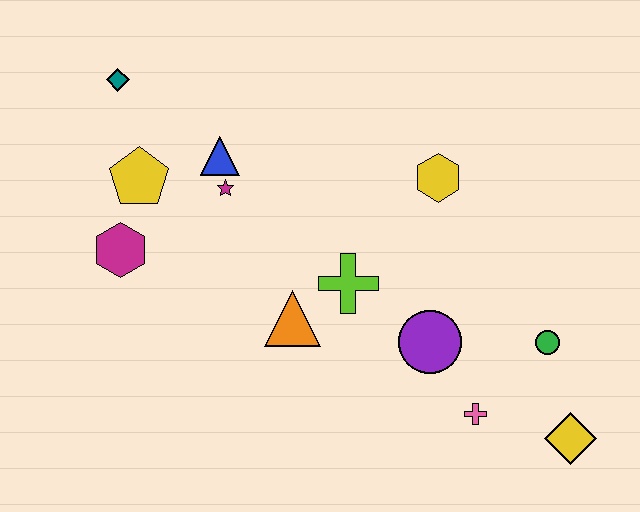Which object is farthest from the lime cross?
The teal diamond is farthest from the lime cross.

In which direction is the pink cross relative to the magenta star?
The pink cross is to the right of the magenta star.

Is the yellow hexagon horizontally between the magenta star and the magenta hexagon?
No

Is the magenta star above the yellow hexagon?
No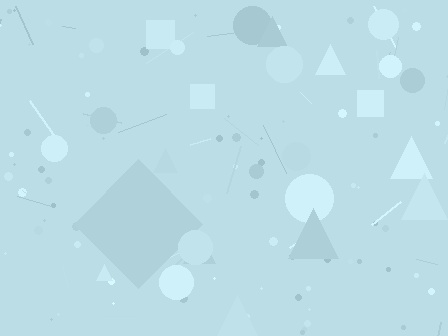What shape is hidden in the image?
A diamond is hidden in the image.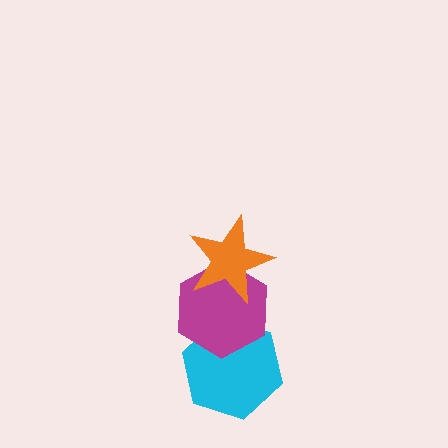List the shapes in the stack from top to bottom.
From top to bottom: the orange star, the magenta hexagon, the cyan hexagon.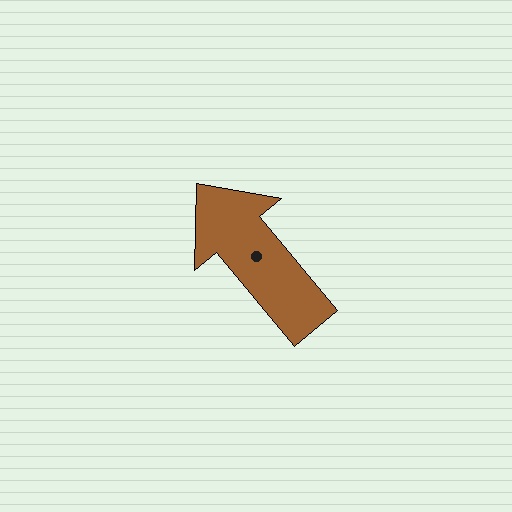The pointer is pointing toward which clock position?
Roughly 11 o'clock.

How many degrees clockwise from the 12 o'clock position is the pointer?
Approximately 320 degrees.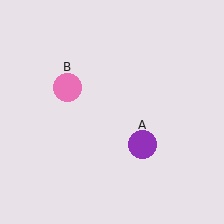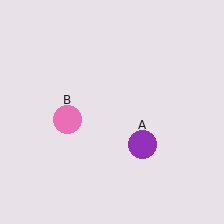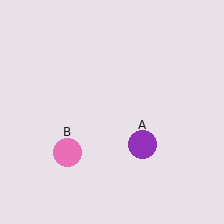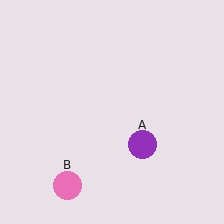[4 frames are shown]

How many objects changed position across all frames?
1 object changed position: pink circle (object B).